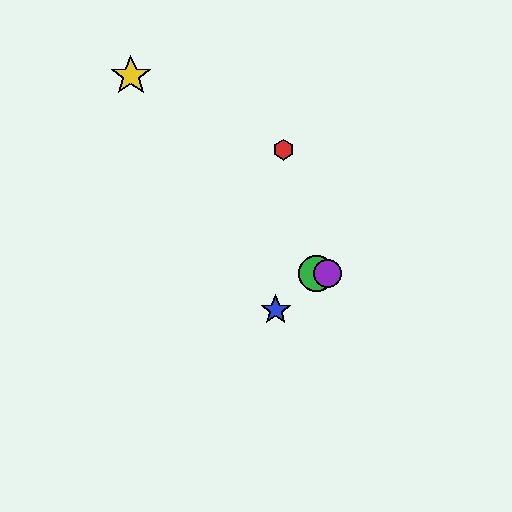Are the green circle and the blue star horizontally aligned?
No, the green circle is at y≈273 and the blue star is at y≈310.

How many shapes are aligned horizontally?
2 shapes (the green circle, the purple circle) are aligned horizontally.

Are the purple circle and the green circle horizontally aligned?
Yes, both are at y≈273.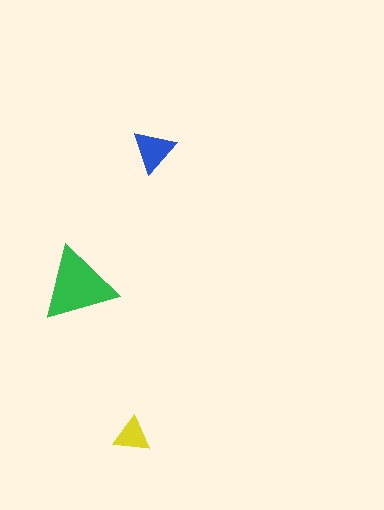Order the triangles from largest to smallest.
the green one, the blue one, the yellow one.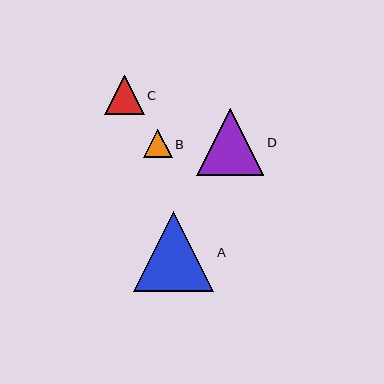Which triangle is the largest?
Triangle A is the largest with a size of approximately 80 pixels.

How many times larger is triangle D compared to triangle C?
Triangle D is approximately 1.7 times the size of triangle C.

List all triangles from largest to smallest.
From largest to smallest: A, D, C, B.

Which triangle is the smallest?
Triangle B is the smallest with a size of approximately 28 pixels.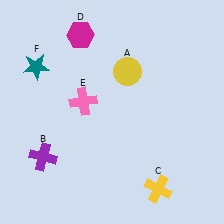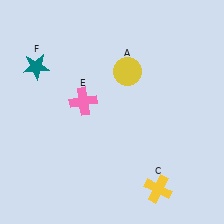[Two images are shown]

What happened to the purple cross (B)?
The purple cross (B) was removed in Image 2. It was in the bottom-left area of Image 1.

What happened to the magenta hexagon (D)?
The magenta hexagon (D) was removed in Image 2. It was in the top-left area of Image 1.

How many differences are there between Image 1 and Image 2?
There are 2 differences between the two images.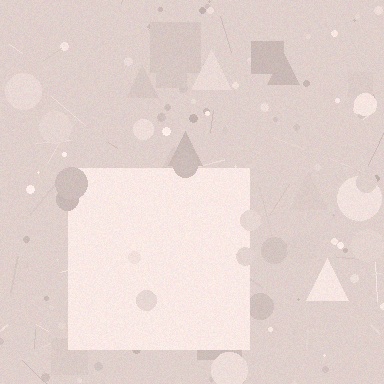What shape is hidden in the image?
A square is hidden in the image.